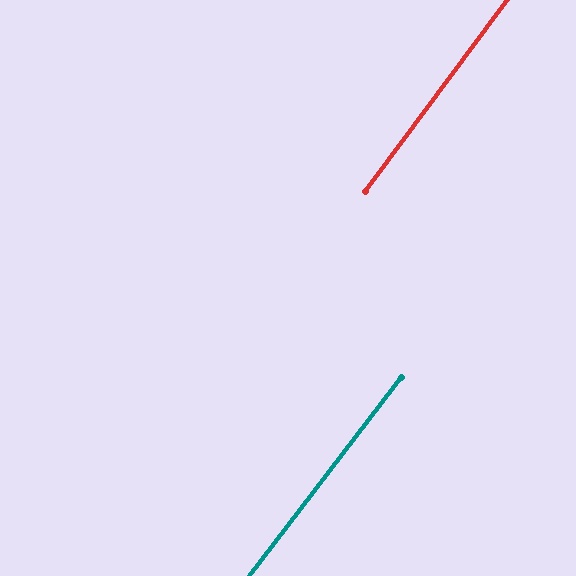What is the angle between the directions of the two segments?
Approximately 1 degree.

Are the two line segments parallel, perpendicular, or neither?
Parallel — their directions differ by only 0.8°.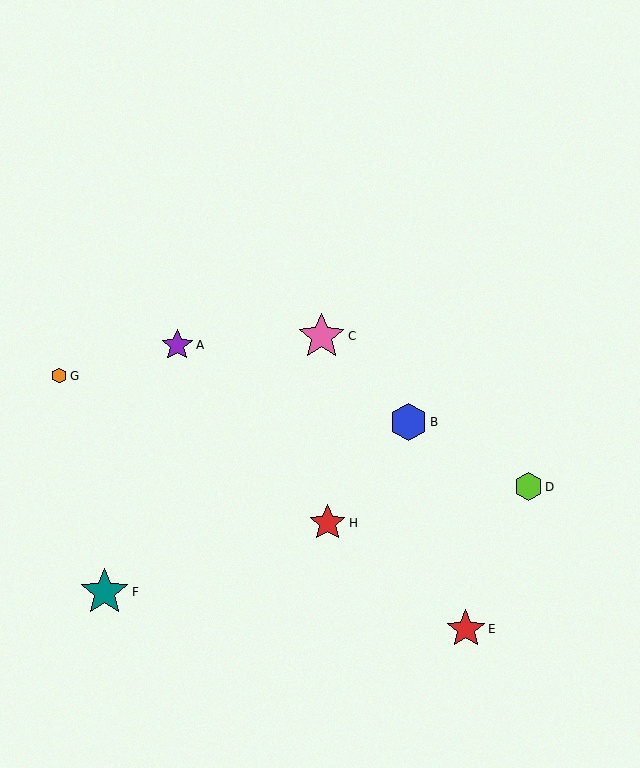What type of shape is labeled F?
Shape F is a teal star.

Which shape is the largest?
The teal star (labeled F) is the largest.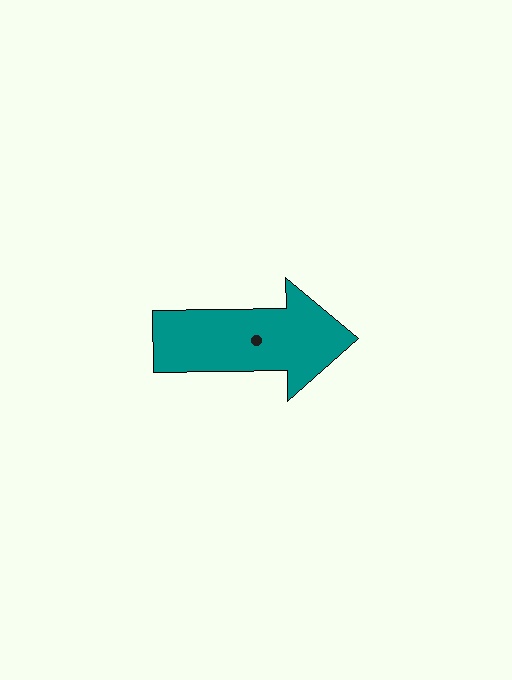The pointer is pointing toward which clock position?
Roughly 3 o'clock.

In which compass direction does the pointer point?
East.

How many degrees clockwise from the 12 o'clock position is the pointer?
Approximately 89 degrees.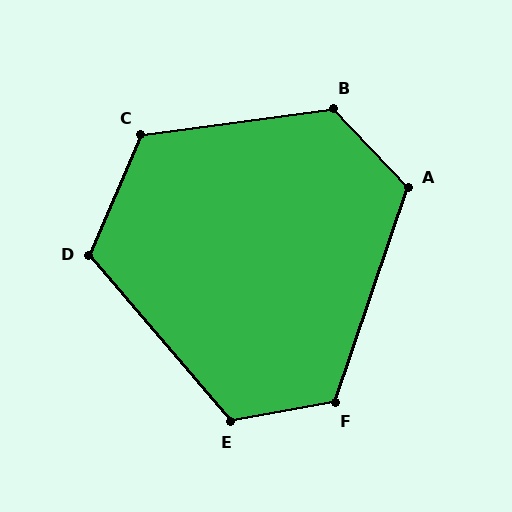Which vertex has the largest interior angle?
B, at approximately 125 degrees.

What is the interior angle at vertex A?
Approximately 118 degrees (obtuse).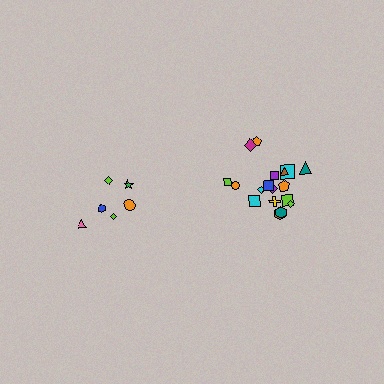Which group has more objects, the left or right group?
The right group.